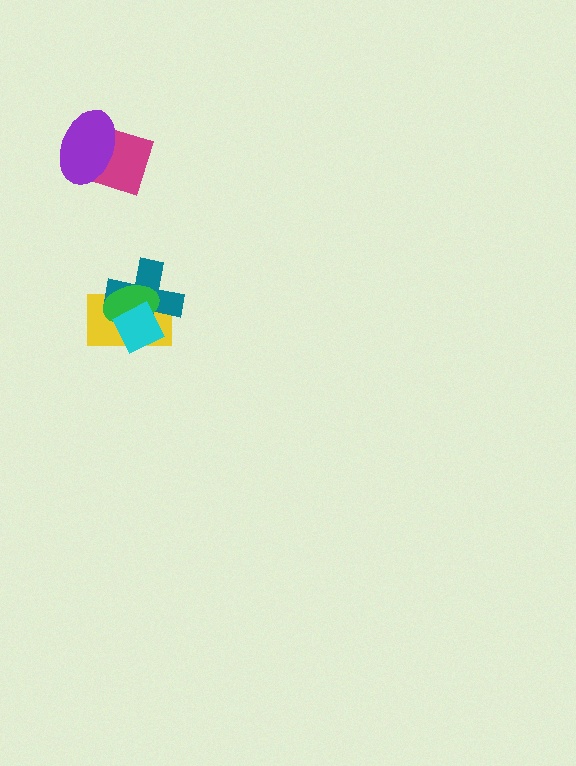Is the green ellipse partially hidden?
Yes, it is partially covered by another shape.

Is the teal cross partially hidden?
Yes, it is partially covered by another shape.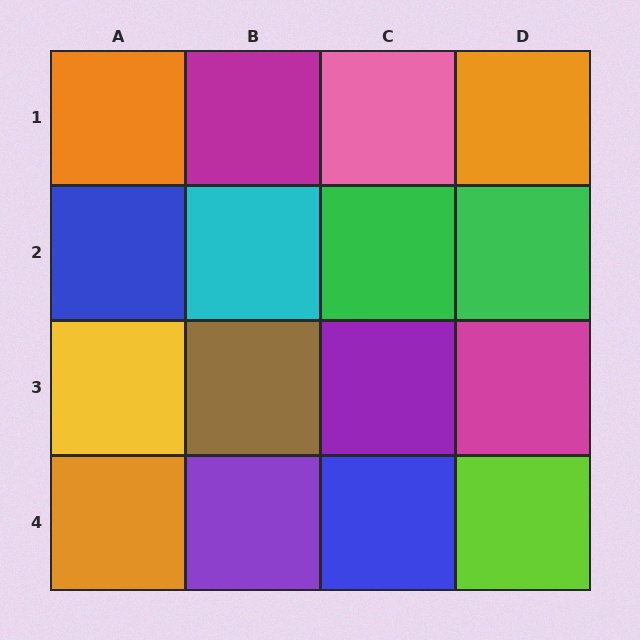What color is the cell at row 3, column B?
Brown.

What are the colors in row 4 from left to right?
Orange, purple, blue, lime.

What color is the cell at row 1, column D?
Orange.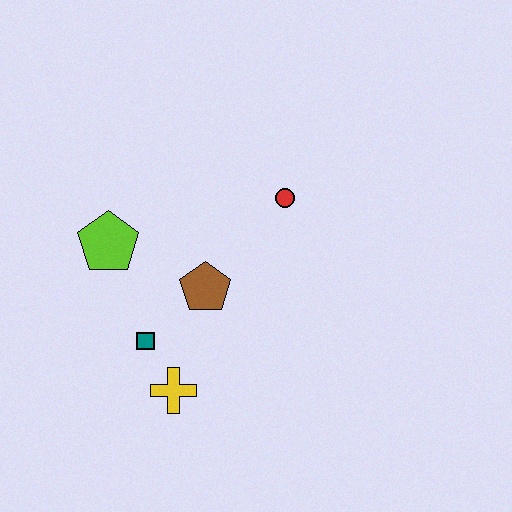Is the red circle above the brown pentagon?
Yes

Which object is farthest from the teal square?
The red circle is farthest from the teal square.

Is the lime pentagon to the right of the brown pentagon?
No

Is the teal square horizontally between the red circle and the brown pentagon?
No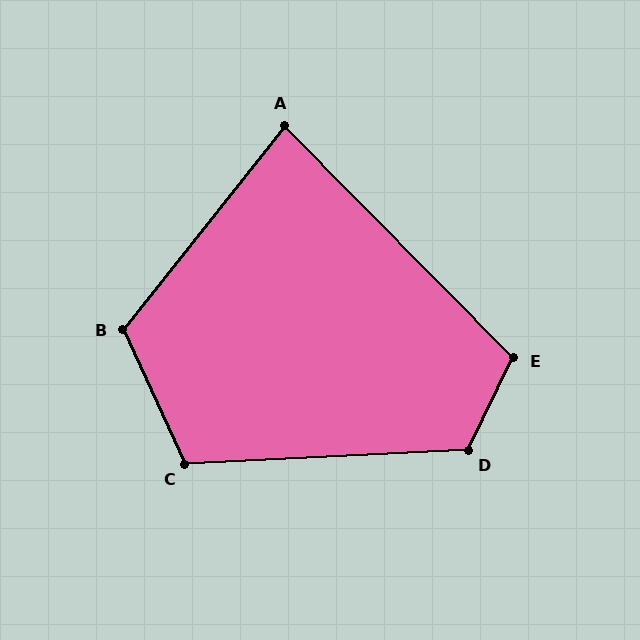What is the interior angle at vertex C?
Approximately 112 degrees (obtuse).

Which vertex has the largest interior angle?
D, at approximately 119 degrees.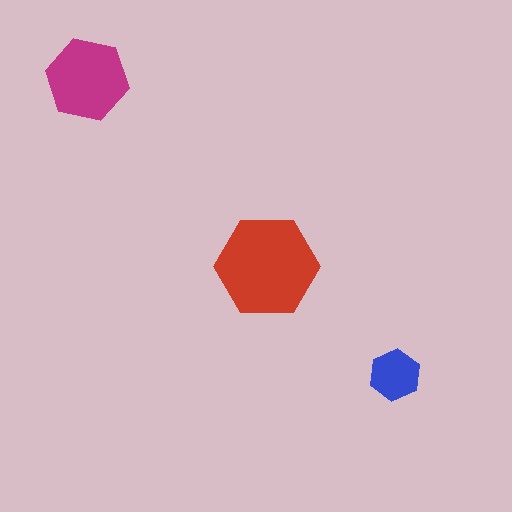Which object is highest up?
The magenta hexagon is topmost.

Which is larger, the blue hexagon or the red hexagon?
The red one.